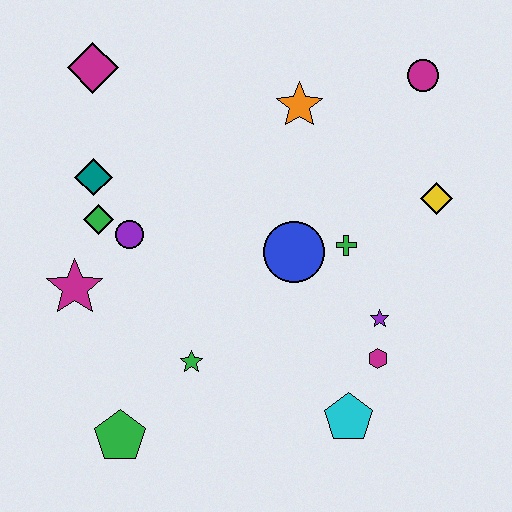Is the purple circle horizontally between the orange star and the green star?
No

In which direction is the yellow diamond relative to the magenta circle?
The yellow diamond is below the magenta circle.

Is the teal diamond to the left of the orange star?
Yes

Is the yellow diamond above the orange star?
No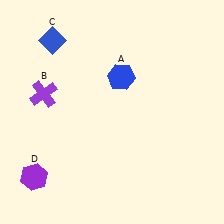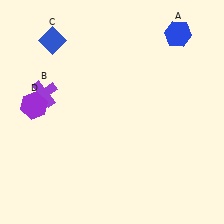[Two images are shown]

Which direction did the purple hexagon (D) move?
The purple hexagon (D) moved up.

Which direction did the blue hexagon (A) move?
The blue hexagon (A) moved right.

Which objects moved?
The objects that moved are: the blue hexagon (A), the purple hexagon (D).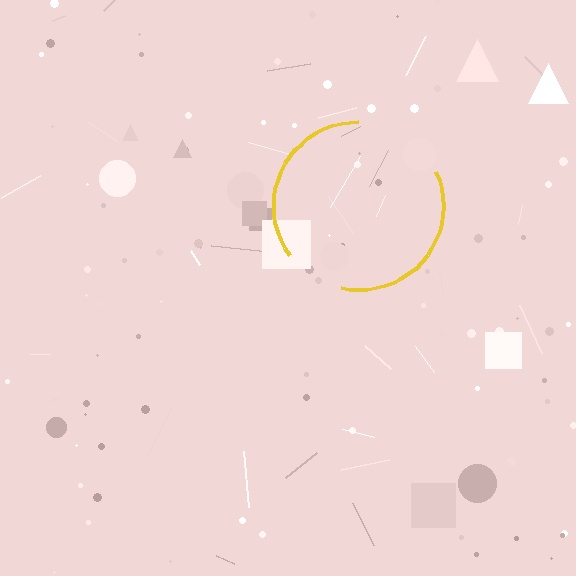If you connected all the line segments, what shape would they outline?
They would outline a circle.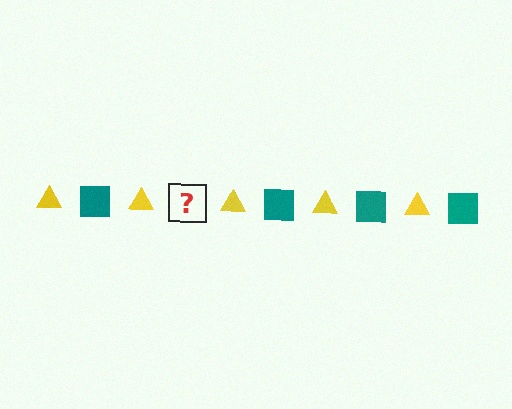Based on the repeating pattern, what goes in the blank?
The blank should be a teal square.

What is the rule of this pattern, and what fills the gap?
The rule is that the pattern alternates between yellow triangle and teal square. The gap should be filled with a teal square.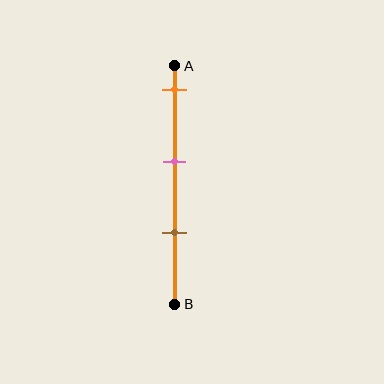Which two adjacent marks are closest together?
The pink and brown marks are the closest adjacent pair.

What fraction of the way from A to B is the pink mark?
The pink mark is approximately 40% (0.4) of the way from A to B.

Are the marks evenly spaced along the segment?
Yes, the marks are approximately evenly spaced.